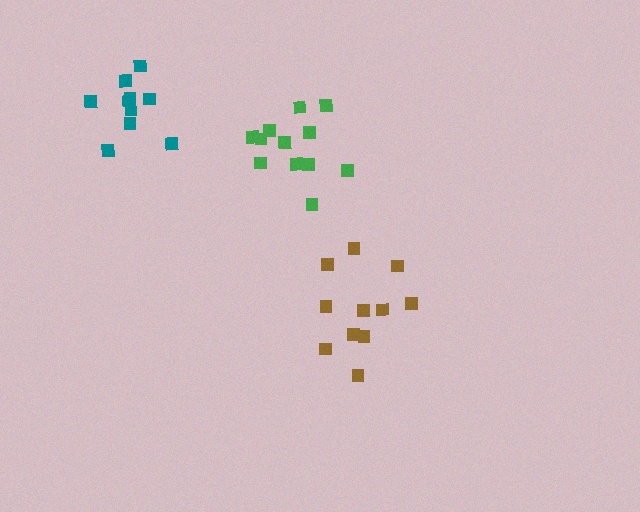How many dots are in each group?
Group 1: 11 dots, Group 2: 12 dots, Group 3: 10 dots (33 total).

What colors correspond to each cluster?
The clusters are colored: brown, green, teal.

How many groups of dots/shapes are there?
There are 3 groups.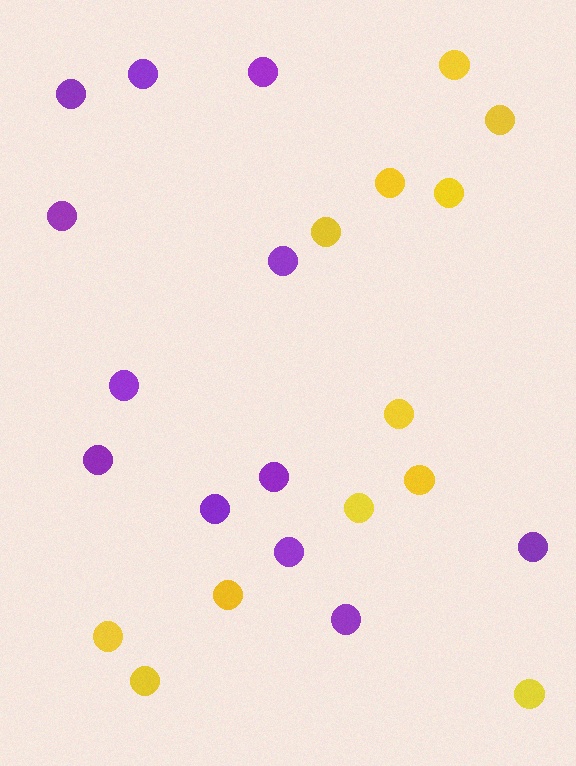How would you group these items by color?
There are 2 groups: one group of purple circles (12) and one group of yellow circles (12).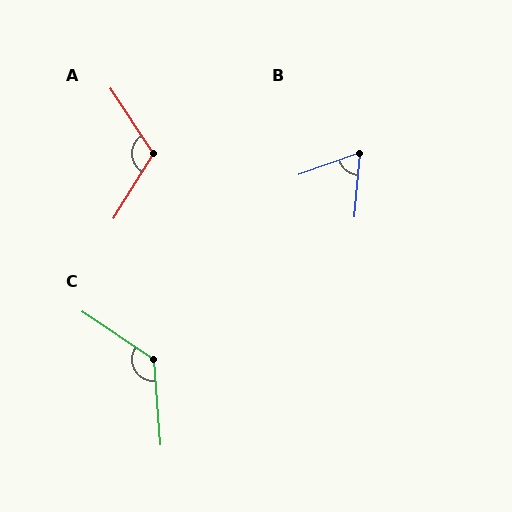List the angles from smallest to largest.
B (65°), A (115°), C (128°).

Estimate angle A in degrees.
Approximately 115 degrees.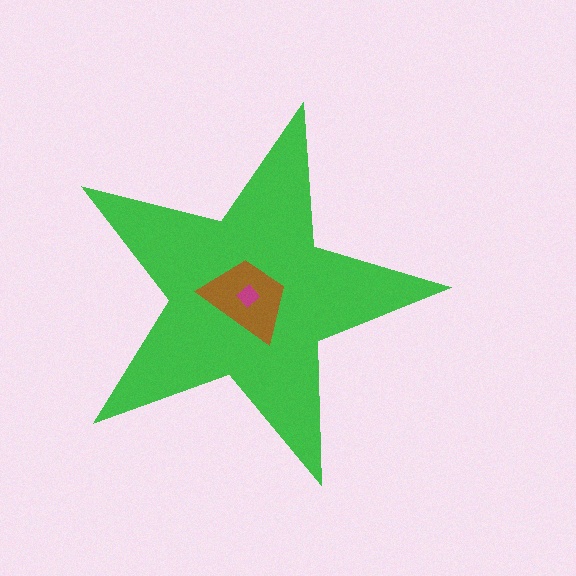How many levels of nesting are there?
3.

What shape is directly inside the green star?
The brown trapezoid.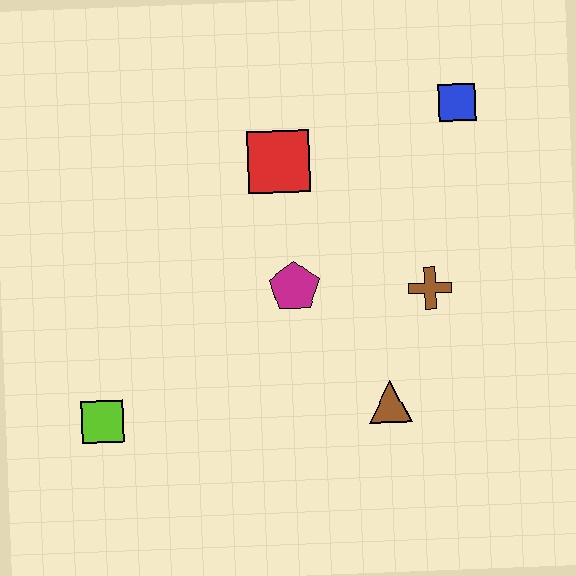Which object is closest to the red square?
The magenta pentagon is closest to the red square.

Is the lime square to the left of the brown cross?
Yes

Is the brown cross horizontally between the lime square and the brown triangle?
No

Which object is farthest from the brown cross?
The lime square is farthest from the brown cross.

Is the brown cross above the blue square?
No